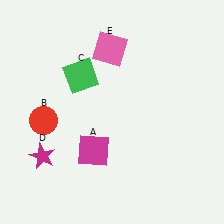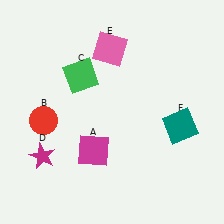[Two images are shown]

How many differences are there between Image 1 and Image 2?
There is 1 difference between the two images.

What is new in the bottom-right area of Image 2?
A teal square (F) was added in the bottom-right area of Image 2.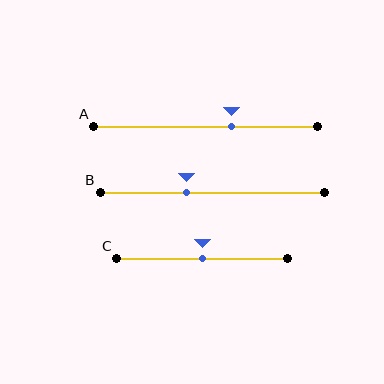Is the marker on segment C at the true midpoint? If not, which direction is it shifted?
Yes, the marker on segment C is at the true midpoint.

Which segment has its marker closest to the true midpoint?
Segment C has its marker closest to the true midpoint.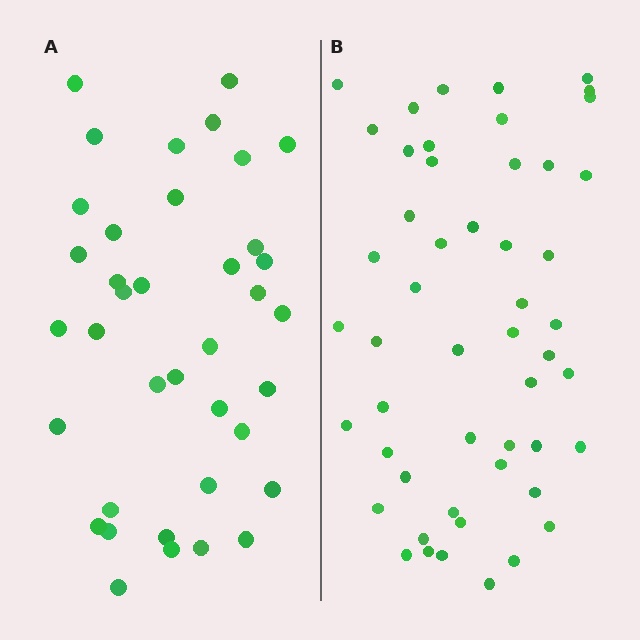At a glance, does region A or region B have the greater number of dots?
Region B (the right region) has more dots.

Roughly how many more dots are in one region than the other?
Region B has approximately 15 more dots than region A.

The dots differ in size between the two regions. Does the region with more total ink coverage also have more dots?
No. Region A has more total ink coverage because its dots are larger, but region B actually contains more individual dots. Total area can be misleading — the number of items is what matters here.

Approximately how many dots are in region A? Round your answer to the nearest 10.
About 40 dots. (The exact count is 38, which rounds to 40.)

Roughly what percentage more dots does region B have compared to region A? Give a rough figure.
About 35% more.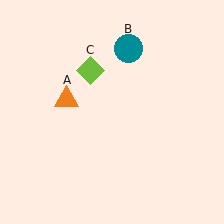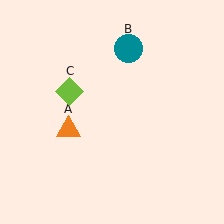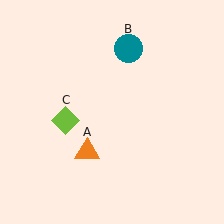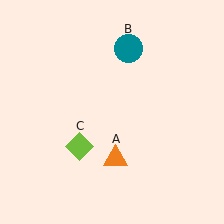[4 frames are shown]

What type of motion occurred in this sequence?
The orange triangle (object A), lime diamond (object C) rotated counterclockwise around the center of the scene.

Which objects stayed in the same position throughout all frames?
Teal circle (object B) remained stationary.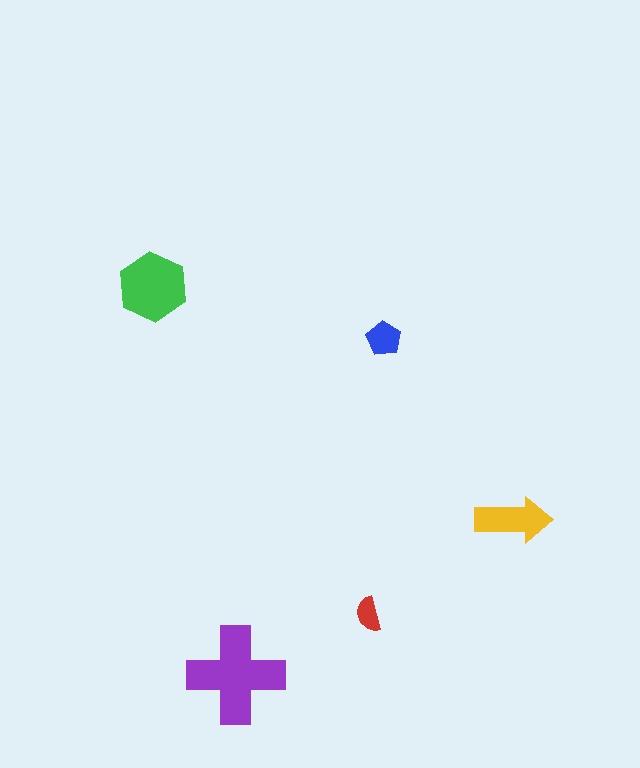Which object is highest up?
The green hexagon is topmost.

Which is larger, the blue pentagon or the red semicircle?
The blue pentagon.